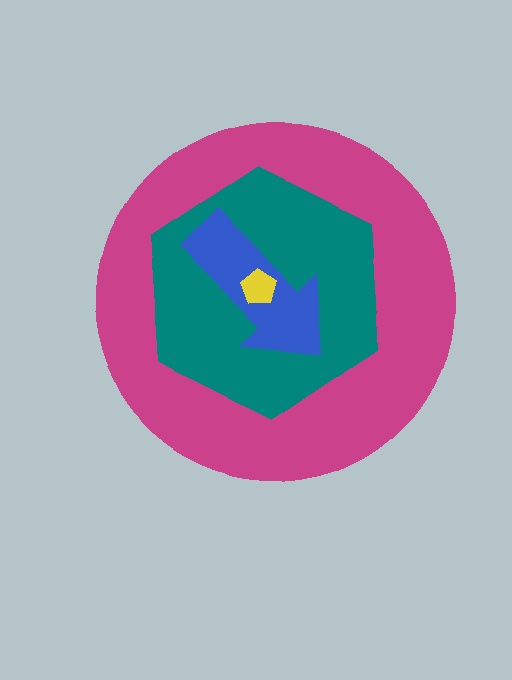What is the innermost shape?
The yellow pentagon.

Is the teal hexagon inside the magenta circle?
Yes.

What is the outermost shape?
The magenta circle.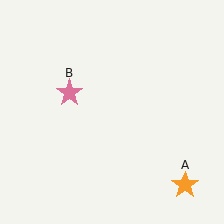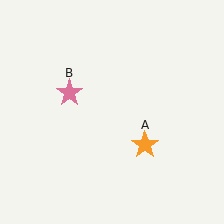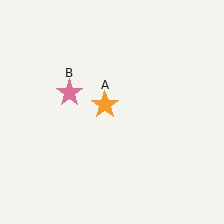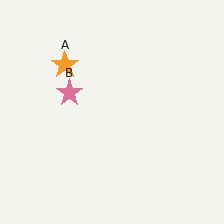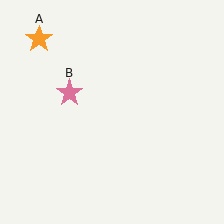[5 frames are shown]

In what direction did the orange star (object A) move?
The orange star (object A) moved up and to the left.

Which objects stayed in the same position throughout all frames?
Pink star (object B) remained stationary.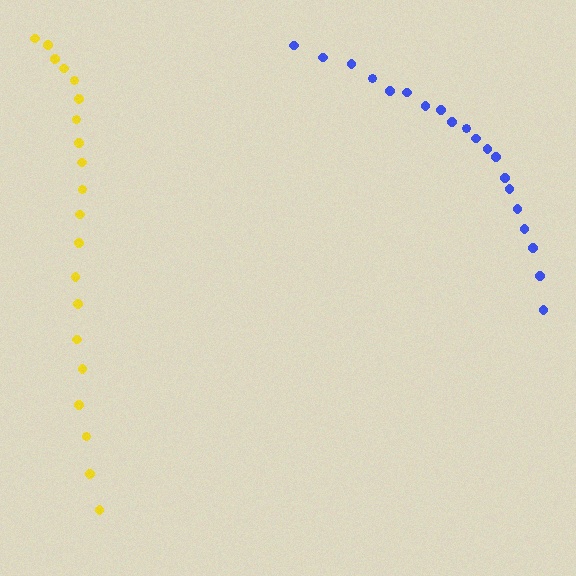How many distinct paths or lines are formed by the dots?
There are 2 distinct paths.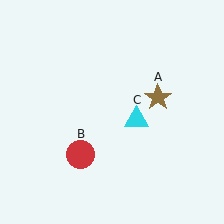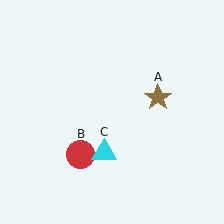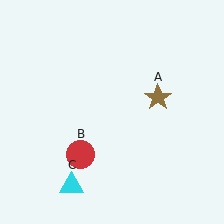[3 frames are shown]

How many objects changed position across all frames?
1 object changed position: cyan triangle (object C).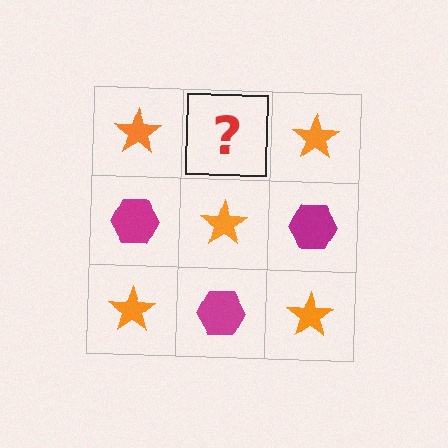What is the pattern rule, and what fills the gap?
The rule is that it alternates orange star and magenta hexagon in a checkerboard pattern. The gap should be filled with a magenta hexagon.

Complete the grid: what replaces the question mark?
The question mark should be replaced with a magenta hexagon.